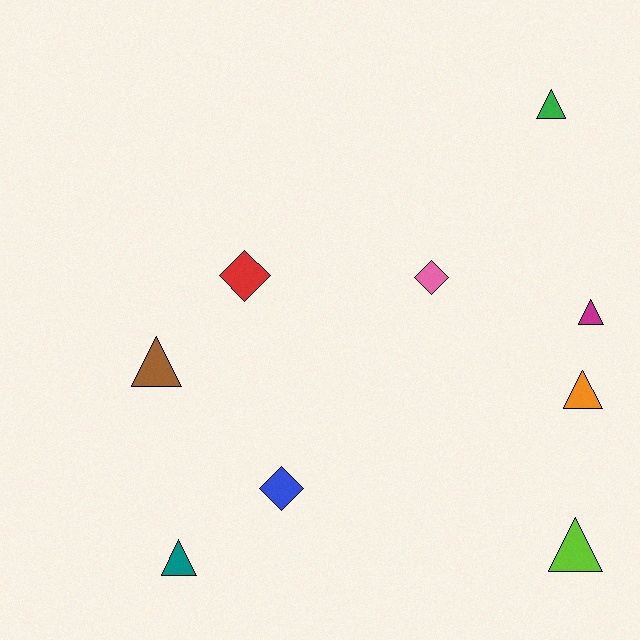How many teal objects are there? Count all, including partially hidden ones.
There is 1 teal object.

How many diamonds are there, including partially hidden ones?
There are 3 diamonds.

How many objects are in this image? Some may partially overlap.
There are 9 objects.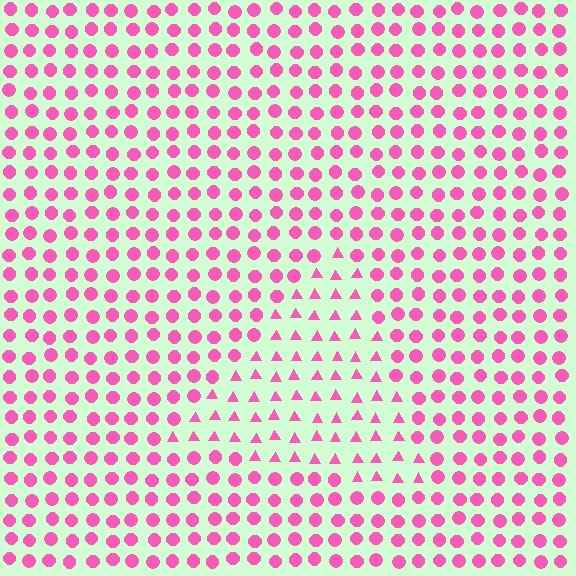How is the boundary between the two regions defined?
The boundary is defined by a change in element shape: triangles inside vs. circles outside. All elements share the same color and spacing.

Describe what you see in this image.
The image is filled with small pink elements arranged in a uniform grid. A triangle-shaped region contains triangles, while the surrounding area contains circles. The boundary is defined purely by the change in element shape.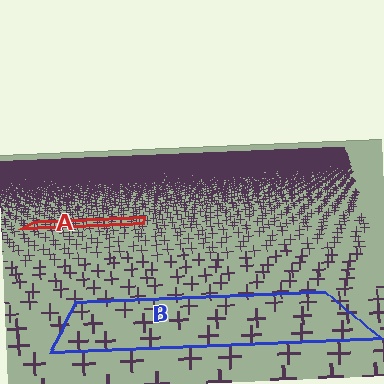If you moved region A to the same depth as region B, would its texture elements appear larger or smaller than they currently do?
They would appear larger. At a closer depth, the same texture elements are projected at a bigger on-screen size.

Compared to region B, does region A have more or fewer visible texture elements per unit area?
Region A has more texture elements per unit area — they are packed more densely because it is farther away.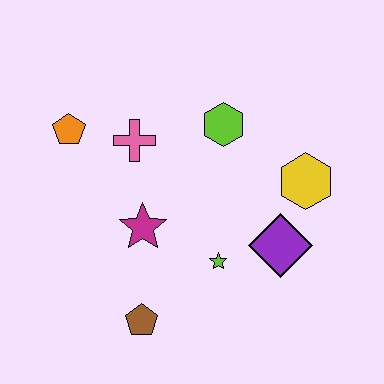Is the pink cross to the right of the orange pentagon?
Yes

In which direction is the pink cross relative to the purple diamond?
The pink cross is to the left of the purple diamond.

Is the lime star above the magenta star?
No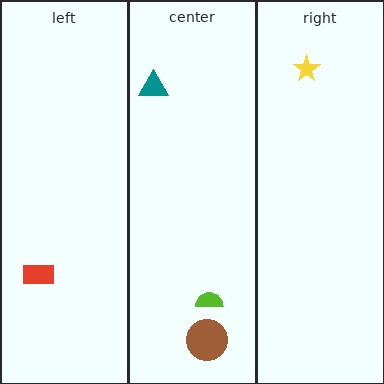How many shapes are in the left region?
1.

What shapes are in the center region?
The teal triangle, the brown circle, the lime semicircle.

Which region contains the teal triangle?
The center region.